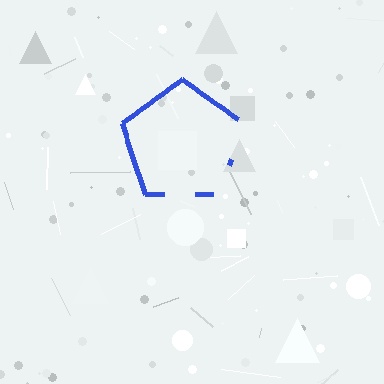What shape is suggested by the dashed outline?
The dashed outline suggests a pentagon.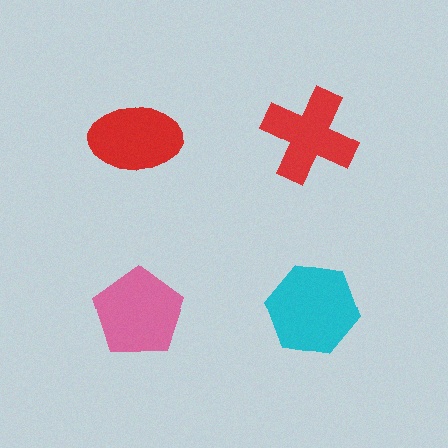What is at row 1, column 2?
A red cross.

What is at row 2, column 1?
A pink pentagon.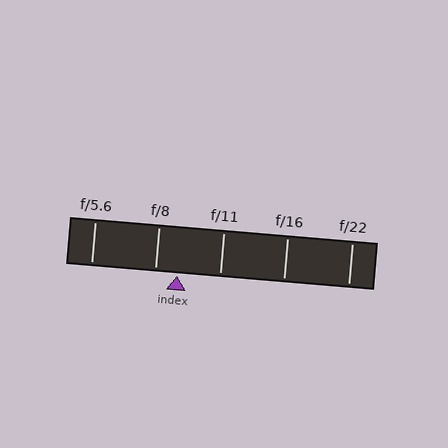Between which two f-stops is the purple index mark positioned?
The index mark is between f/8 and f/11.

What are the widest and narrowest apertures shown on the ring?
The widest aperture shown is f/5.6 and the narrowest is f/22.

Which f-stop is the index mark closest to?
The index mark is closest to f/8.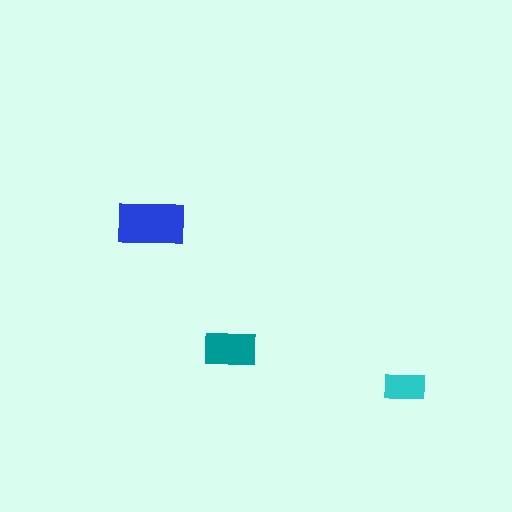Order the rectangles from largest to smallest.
the blue one, the teal one, the cyan one.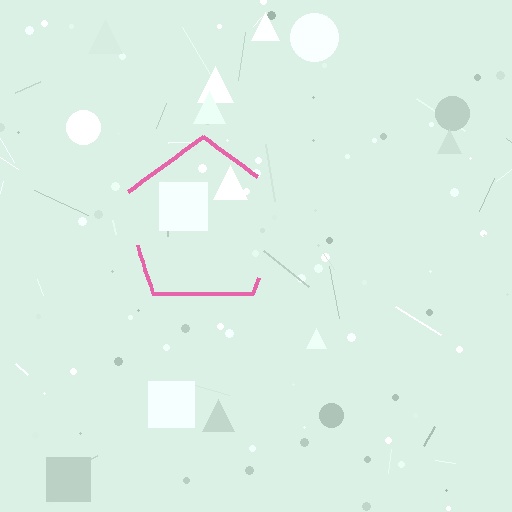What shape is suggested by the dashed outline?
The dashed outline suggests a pentagon.